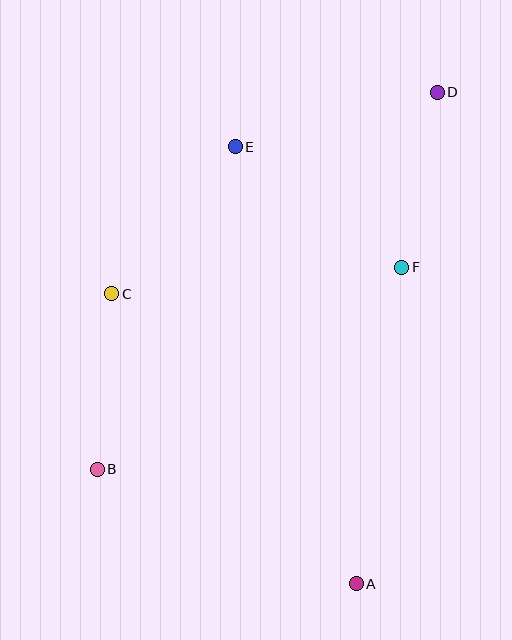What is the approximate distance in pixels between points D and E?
The distance between D and E is approximately 209 pixels.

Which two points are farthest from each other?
Points B and D are farthest from each other.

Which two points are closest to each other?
Points B and C are closest to each other.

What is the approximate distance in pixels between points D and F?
The distance between D and F is approximately 178 pixels.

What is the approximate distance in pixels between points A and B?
The distance between A and B is approximately 283 pixels.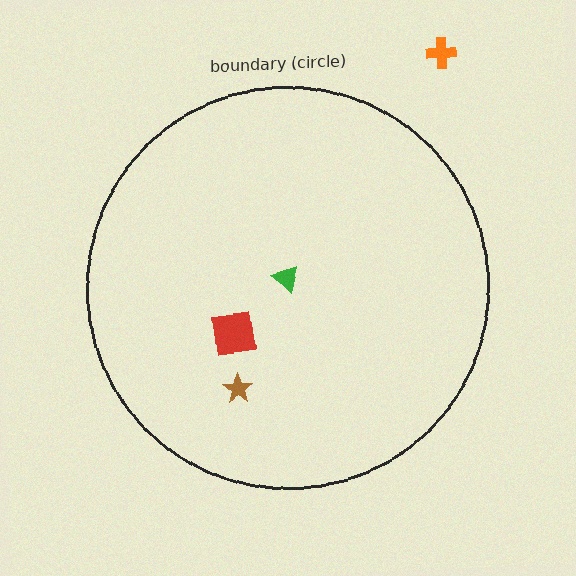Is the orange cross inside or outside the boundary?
Outside.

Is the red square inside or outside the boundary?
Inside.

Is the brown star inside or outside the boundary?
Inside.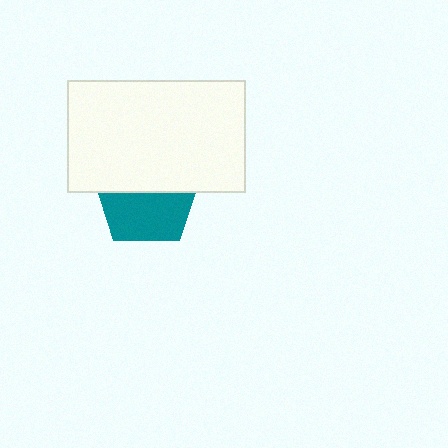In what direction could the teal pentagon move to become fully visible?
The teal pentagon could move down. That would shift it out from behind the white rectangle entirely.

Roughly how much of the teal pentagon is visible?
About half of it is visible (roughly 51%).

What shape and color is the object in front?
The object in front is a white rectangle.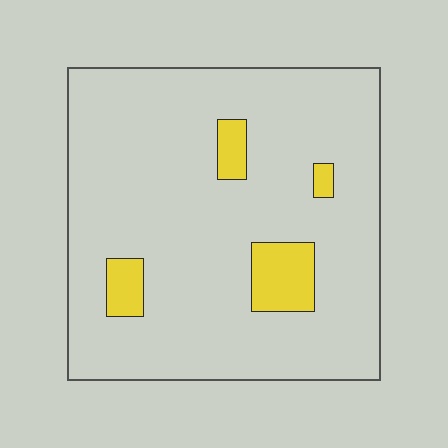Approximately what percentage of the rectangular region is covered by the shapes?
Approximately 10%.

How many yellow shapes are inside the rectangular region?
4.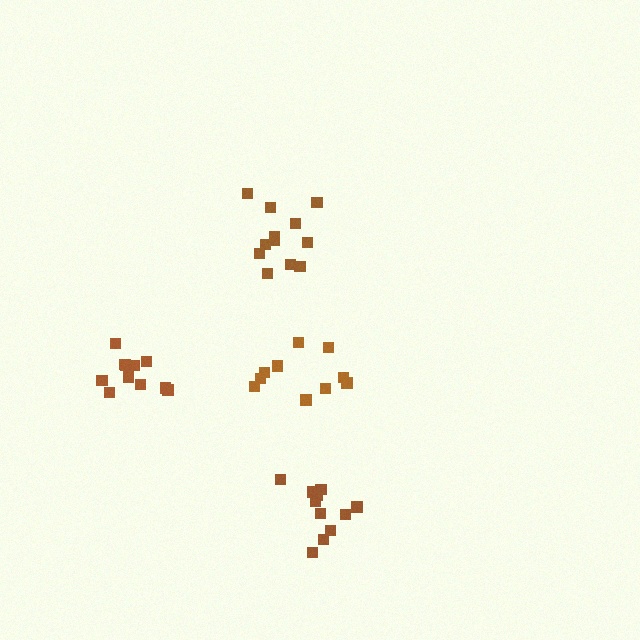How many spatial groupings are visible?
There are 4 spatial groupings.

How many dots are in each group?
Group 1: 11 dots, Group 2: 12 dots, Group 3: 11 dots, Group 4: 10 dots (44 total).